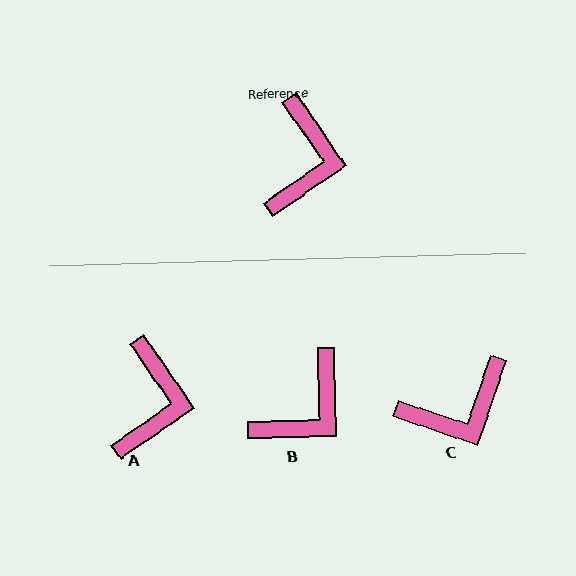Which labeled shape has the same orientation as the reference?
A.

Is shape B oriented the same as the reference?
No, it is off by about 33 degrees.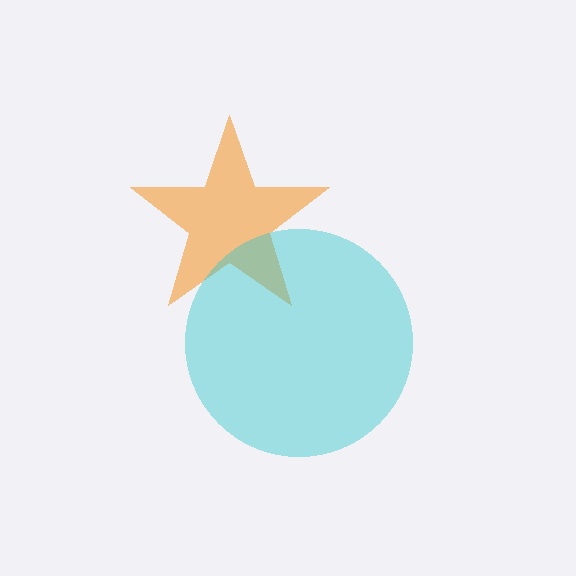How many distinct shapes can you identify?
There are 2 distinct shapes: an orange star, a cyan circle.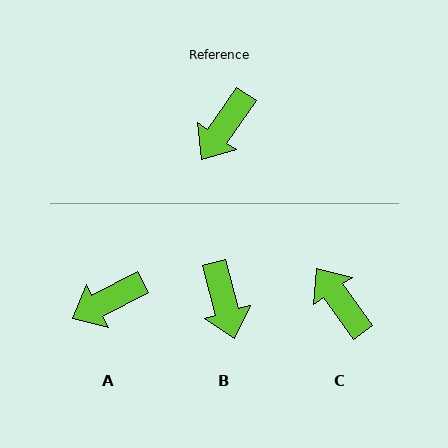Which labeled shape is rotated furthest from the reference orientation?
C, about 109 degrees away.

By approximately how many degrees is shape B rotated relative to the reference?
Approximately 50 degrees counter-clockwise.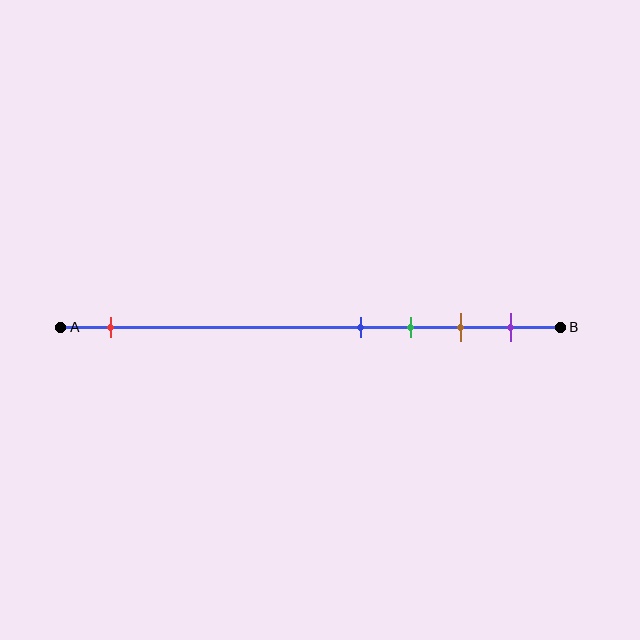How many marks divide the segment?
There are 5 marks dividing the segment.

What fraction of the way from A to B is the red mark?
The red mark is approximately 10% (0.1) of the way from A to B.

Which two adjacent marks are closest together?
The blue and green marks are the closest adjacent pair.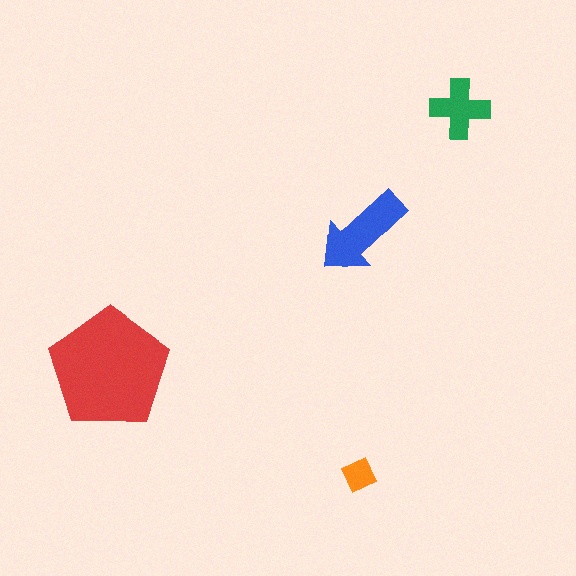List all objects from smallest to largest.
The orange diamond, the green cross, the blue arrow, the red pentagon.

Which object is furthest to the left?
The red pentagon is leftmost.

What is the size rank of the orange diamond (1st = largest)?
4th.